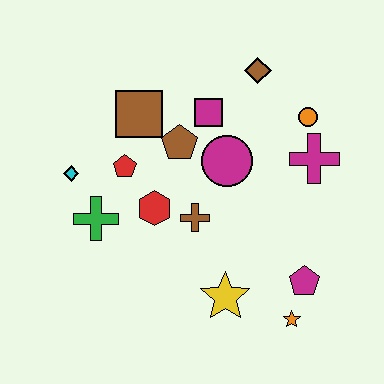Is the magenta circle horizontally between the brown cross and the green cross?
No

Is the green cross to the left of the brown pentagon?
Yes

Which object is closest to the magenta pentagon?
The orange star is closest to the magenta pentagon.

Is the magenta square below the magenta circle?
No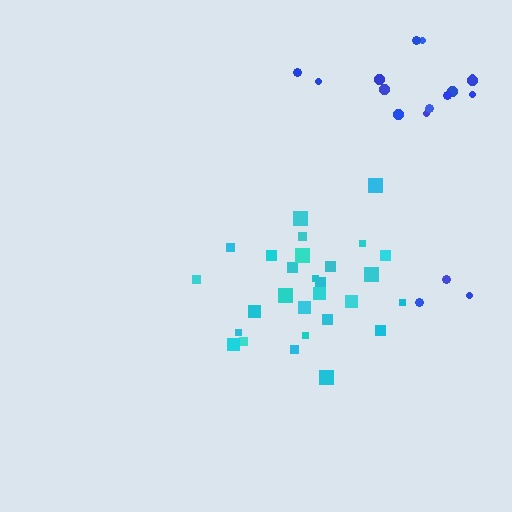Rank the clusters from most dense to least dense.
cyan, blue.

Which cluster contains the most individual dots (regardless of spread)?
Cyan (28).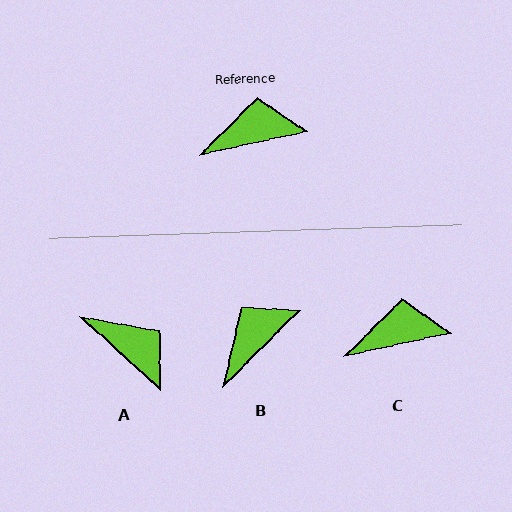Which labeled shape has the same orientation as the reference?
C.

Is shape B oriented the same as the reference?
No, it is off by about 32 degrees.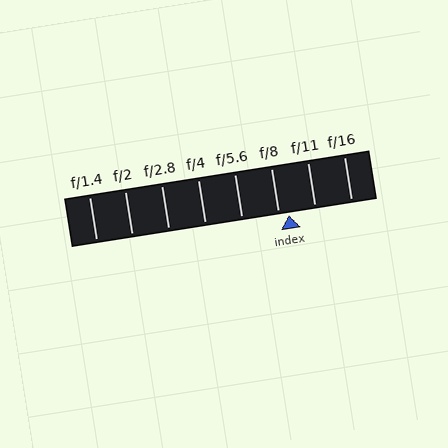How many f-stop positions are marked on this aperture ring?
There are 8 f-stop positions marked.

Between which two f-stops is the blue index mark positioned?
The index mark is between f/8 and f/11.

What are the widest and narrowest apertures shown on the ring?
The widest aperture shown is f/1.4 and the narrowest is f/16.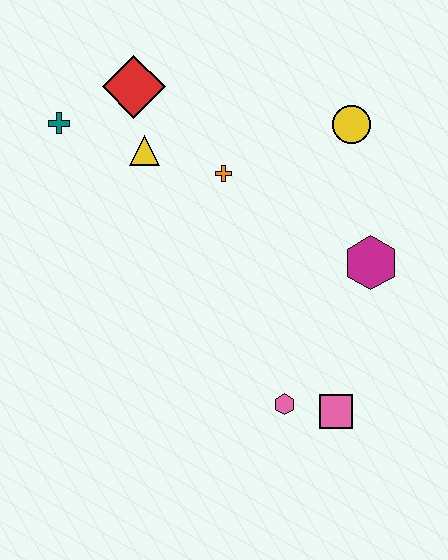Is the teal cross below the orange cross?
No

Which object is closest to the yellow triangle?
The red diamond is closest to the yellow triangle.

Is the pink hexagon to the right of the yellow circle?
No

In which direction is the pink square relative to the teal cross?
The pink square is below the teal cross.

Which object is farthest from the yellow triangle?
The pink square is farthest from the yellow triangle.